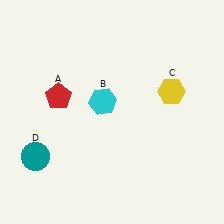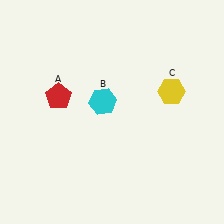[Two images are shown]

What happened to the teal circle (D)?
The teal circle (D) was removed in Image 2. It was in the bottom-left area of Image 1.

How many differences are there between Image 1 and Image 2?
There is 1 difference between the two images.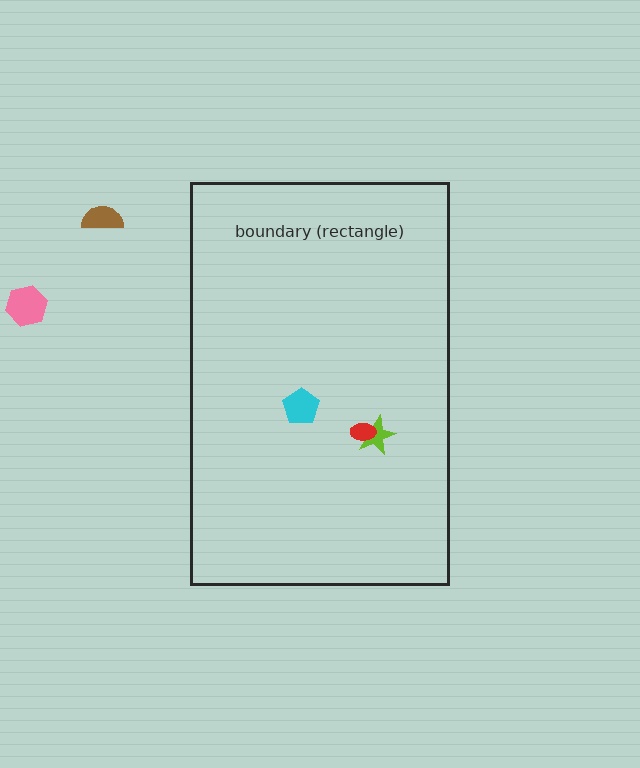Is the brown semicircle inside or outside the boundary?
Outside.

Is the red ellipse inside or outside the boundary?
Inside.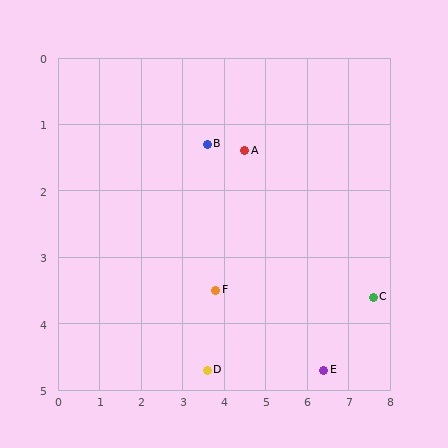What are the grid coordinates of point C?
Point C is at approximately (7.6, 3.6).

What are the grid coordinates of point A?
Point A is at approximately (4.5, 1.4).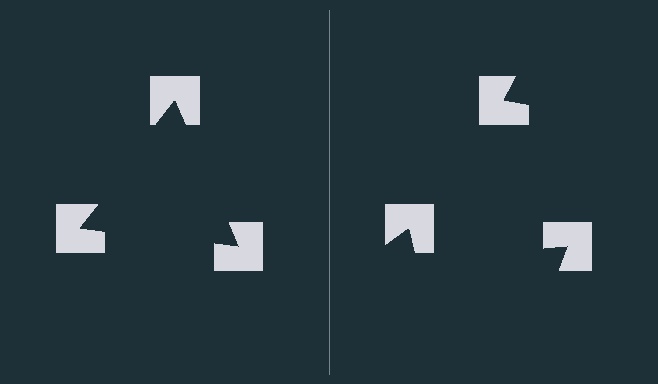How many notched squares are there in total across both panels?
6 — 3 on each side.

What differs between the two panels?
The notched squares are positioned identically on both sides; only the wedge orientations differ. On the left they align to a triangle; on the right they are misaligned.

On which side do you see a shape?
An illusory triangle appears on the left side. On the right side the wedge cuts are rotated, so no coherent shape forms.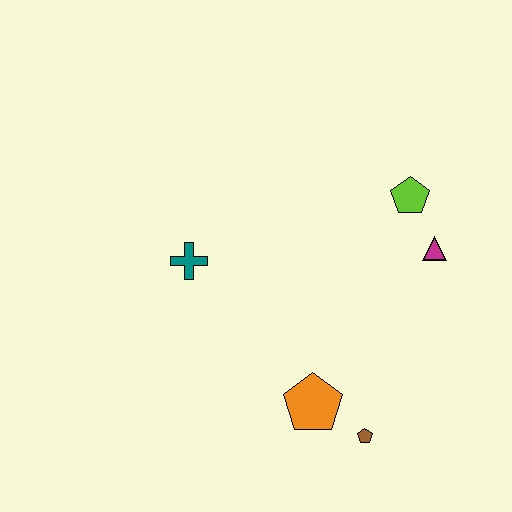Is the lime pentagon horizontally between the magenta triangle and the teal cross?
Yes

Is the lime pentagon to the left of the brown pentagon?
No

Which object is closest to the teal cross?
The orange pentagon is closest to the teal cross.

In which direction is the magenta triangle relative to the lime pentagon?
The magenta triangle is below the lime pentagon.